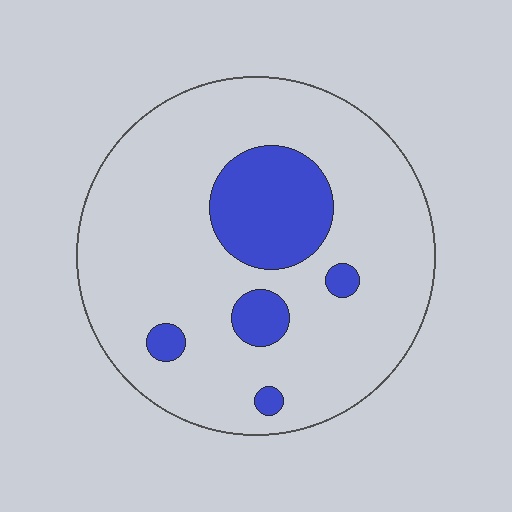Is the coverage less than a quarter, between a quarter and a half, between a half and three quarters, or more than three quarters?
Less than a quarter.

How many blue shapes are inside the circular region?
5.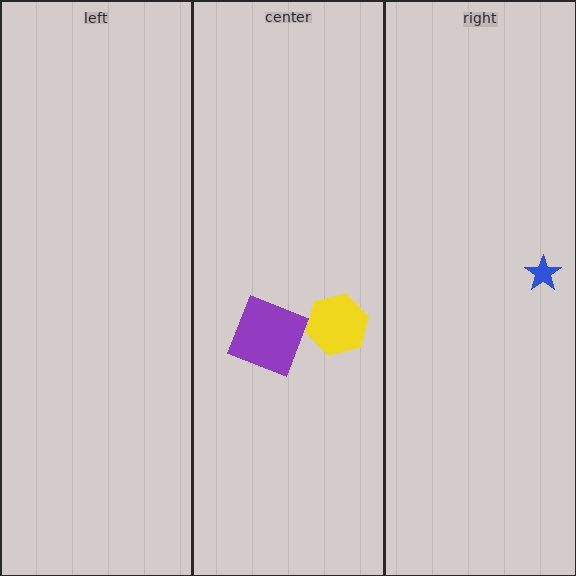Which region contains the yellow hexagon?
The center region.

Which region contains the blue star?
The right region.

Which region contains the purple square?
The center region.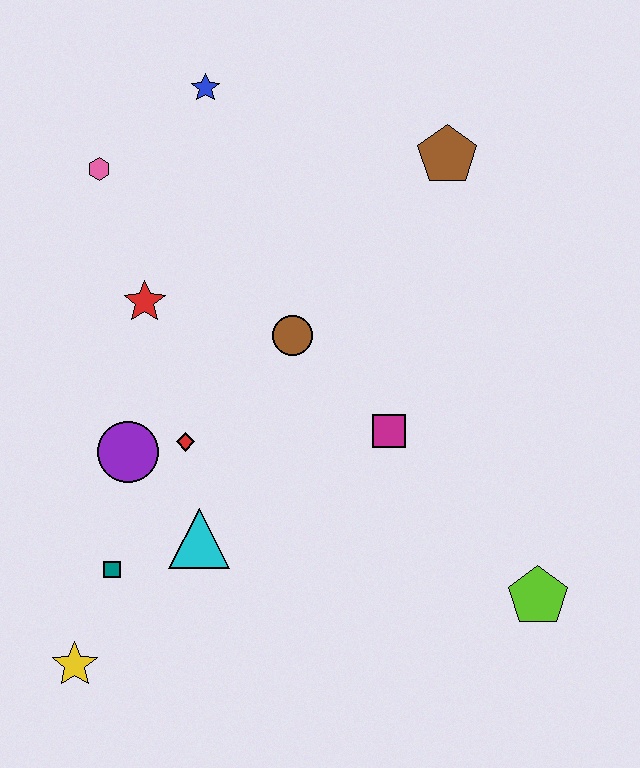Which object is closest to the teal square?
The cyan triangle is closest to the teal square.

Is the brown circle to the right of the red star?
Yes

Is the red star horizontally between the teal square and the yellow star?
No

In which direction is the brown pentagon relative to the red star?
The brown pentagon is to the right of the red star.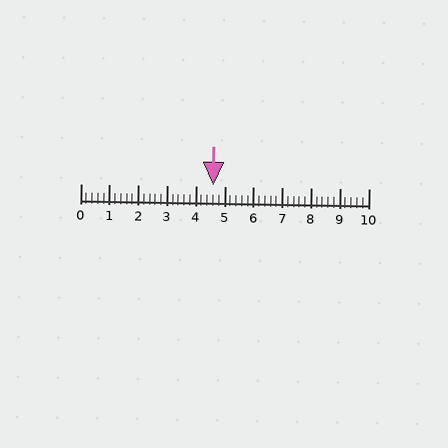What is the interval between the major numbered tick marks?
The major tick marks are spaced 1 units apart.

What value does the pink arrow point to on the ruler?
The pink arrow points to approximately 4.6.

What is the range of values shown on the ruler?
The ruler shows values from 0 to 10.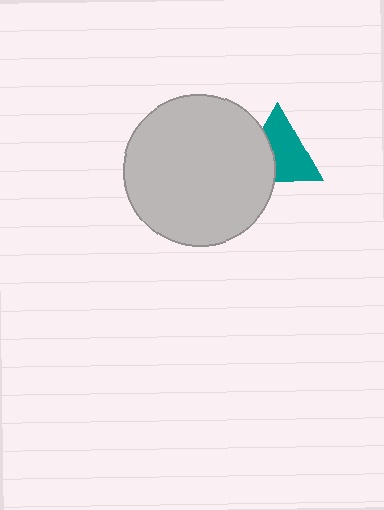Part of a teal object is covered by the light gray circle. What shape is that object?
It is a triangle.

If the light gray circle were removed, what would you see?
You would see the complete teal triangle.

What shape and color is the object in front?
The object in front is a light gray circle.